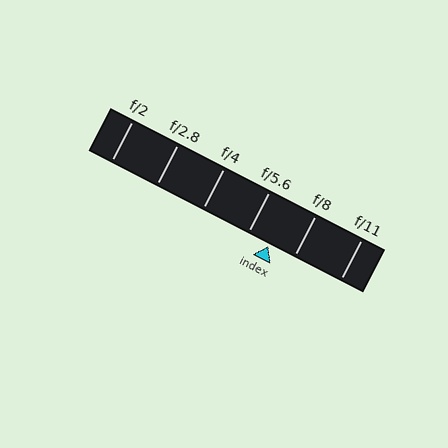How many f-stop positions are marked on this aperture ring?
There are 6 f-stop positions marked.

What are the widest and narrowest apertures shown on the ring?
The widest aperture shown is f/2 and the narrowest is f/11.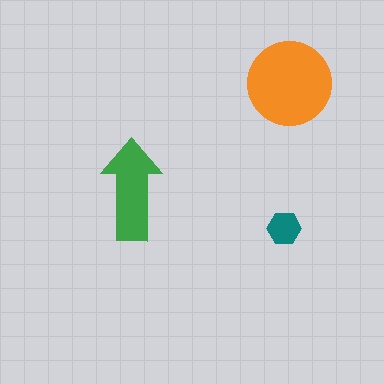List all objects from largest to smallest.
The orange circle, the green arrow, the teal hexagon.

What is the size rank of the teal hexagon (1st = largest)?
3rd.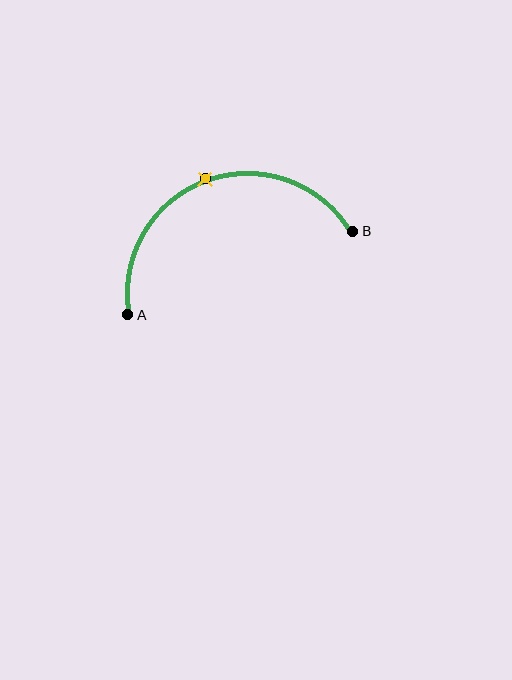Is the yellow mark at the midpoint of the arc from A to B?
Yes. The yellow mark lies on the arc at equal arc-length from both A and B — it is the arc midpoint.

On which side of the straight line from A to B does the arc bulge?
The arc bulges above the straight line connecting A and B.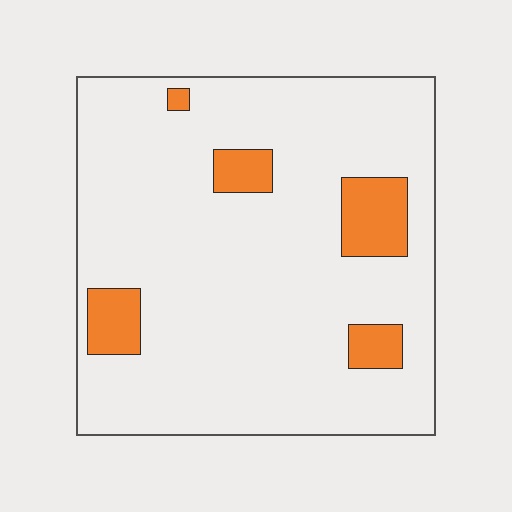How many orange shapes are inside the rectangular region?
5.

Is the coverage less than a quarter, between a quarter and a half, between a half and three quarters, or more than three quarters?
Less than a quarter.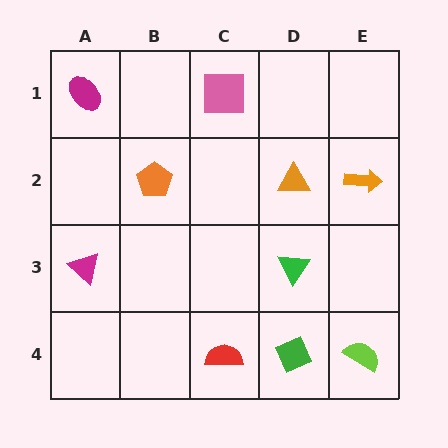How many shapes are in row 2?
3 shapes.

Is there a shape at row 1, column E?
No, that cell is empty.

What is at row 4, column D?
A green diamond.